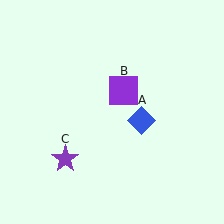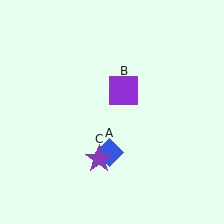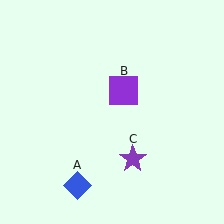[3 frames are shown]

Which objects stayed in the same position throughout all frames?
Purple square (object B) remained stationary.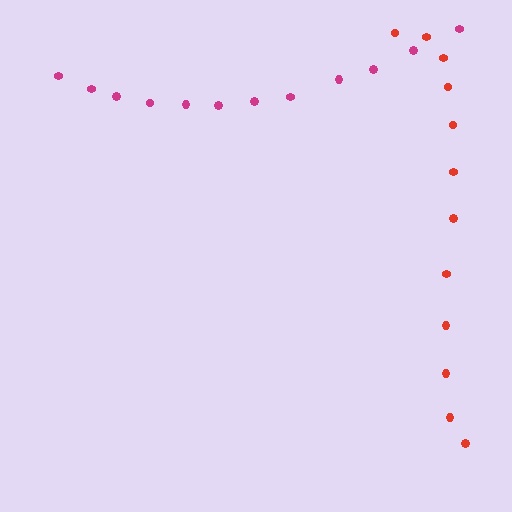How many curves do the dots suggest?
There are 2 distinct paths.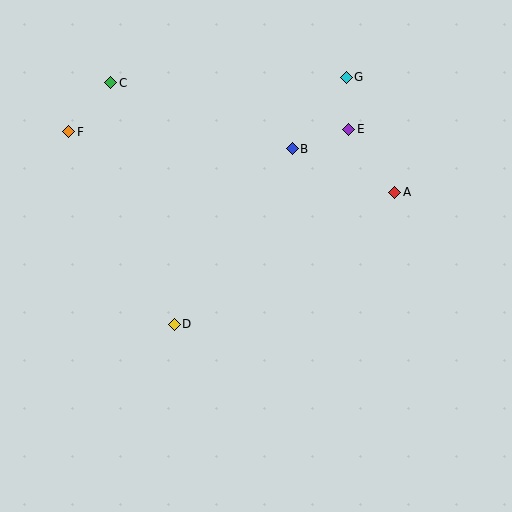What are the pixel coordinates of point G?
Point G is at (346, 77).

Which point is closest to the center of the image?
Point D at (174, 324) is closest to the center.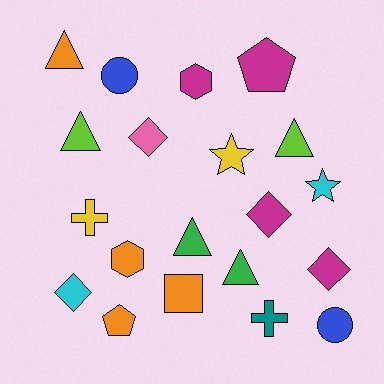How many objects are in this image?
There are 20 objects.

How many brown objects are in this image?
There are no brown objects.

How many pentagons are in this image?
There are 2 pentagons.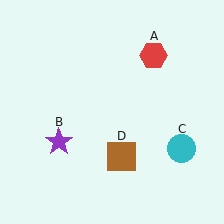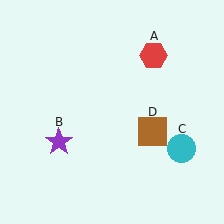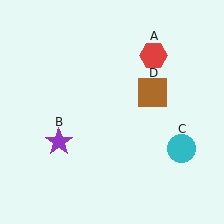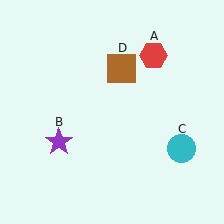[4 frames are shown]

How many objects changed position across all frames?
1 object changed position: brown square (object D).